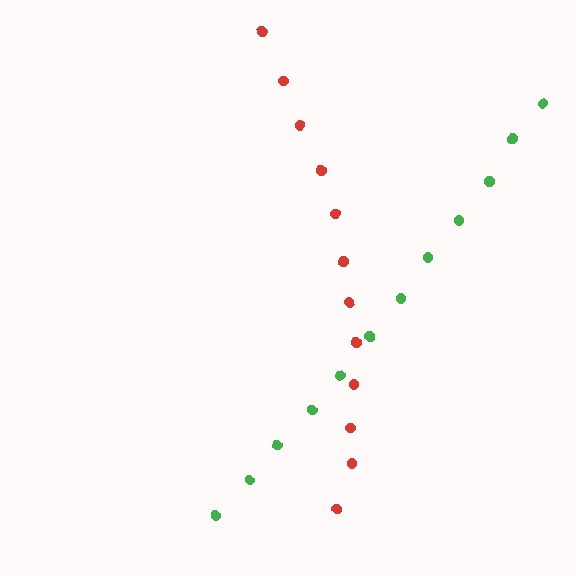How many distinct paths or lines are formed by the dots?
There are 2 distinct paths.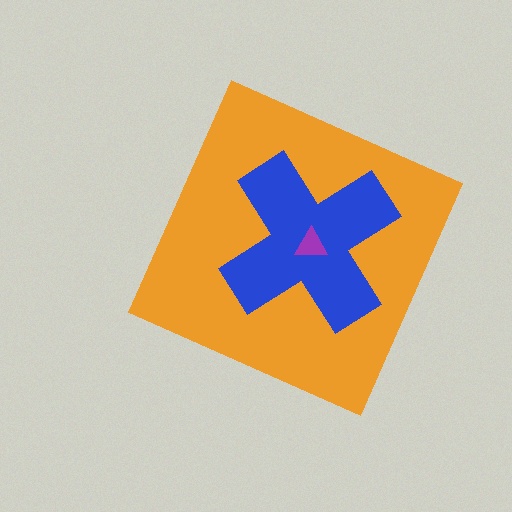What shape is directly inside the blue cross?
The purple triangle.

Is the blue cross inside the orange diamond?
Yes.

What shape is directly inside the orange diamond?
The blue cross.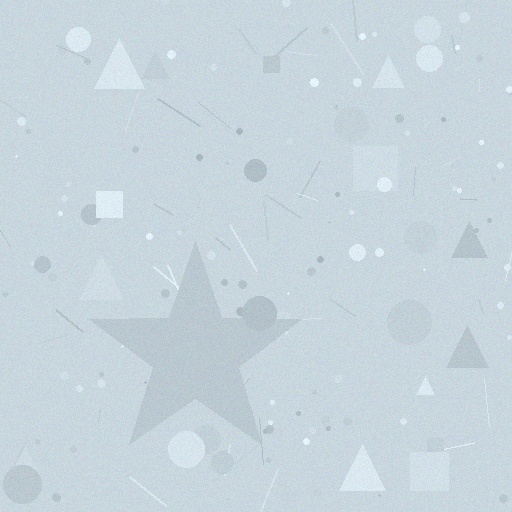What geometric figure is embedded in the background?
A star is embedded in the background.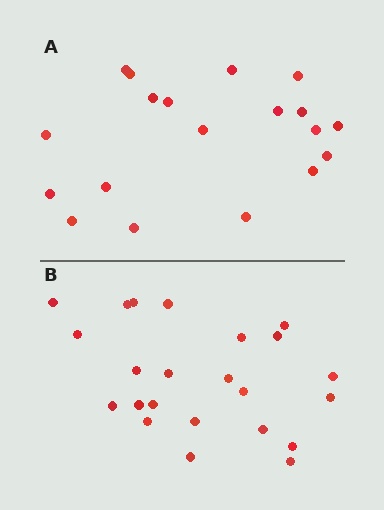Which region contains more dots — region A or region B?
Region B (the bottom region) has more dots.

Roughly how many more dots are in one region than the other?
Region B has about 4 more dots than region A.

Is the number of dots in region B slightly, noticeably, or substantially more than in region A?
Region B has only slightly more — the two regions are fairly close. The ratio is roughly 1.2 to 1.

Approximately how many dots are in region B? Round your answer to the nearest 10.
About 20 dots. (The exact count is 23, which rounds to 20.)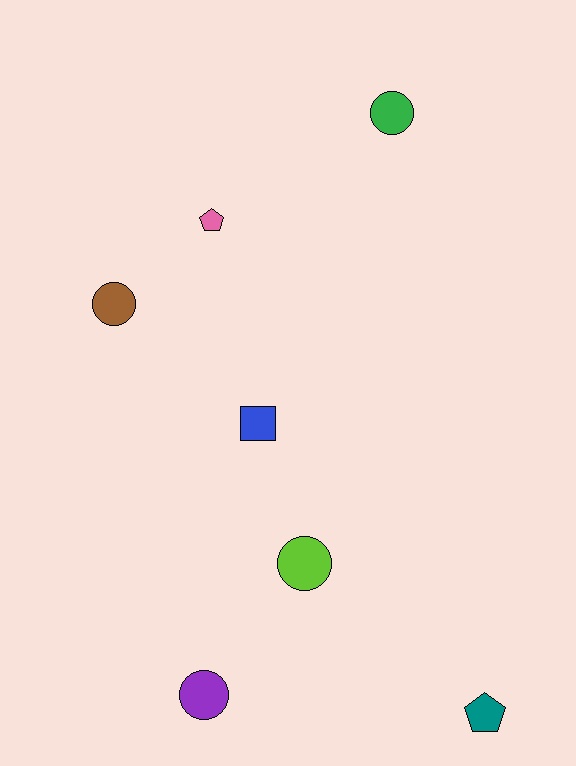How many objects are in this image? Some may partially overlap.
There are 7 objects.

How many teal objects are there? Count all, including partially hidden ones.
There is 1 teal object.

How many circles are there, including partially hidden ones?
There are 4 circles.